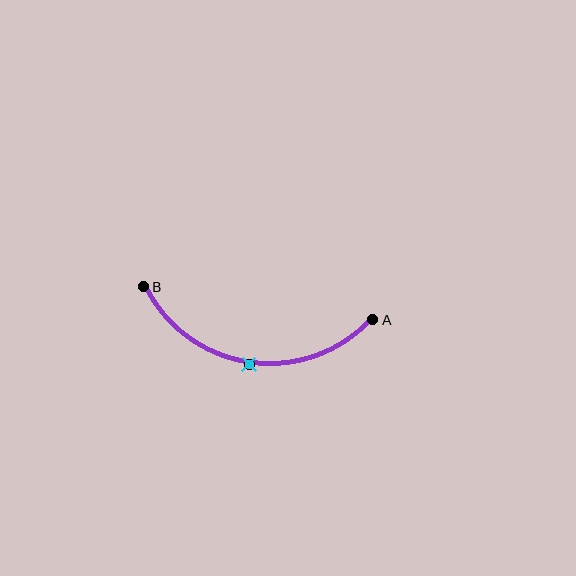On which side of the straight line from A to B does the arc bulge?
The arc bulges below the straight line connecting A and B.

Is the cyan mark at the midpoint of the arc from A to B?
Yes. The cyan mark lies on the arc at equal arc-length from both A and B — it is the arc midpoint.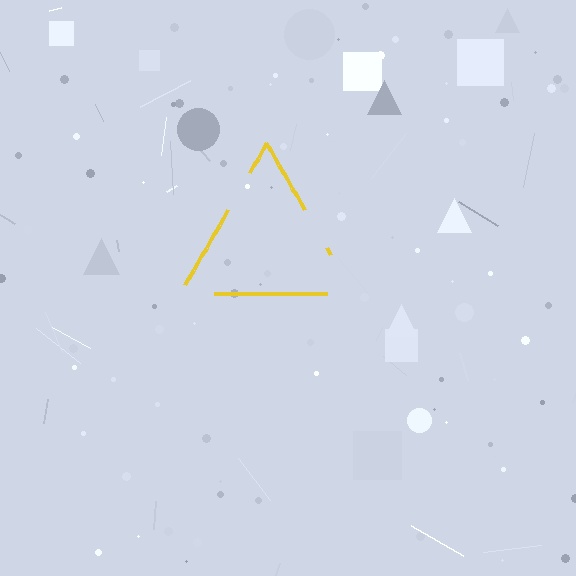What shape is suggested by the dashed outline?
The dashed outline suggests a triangle.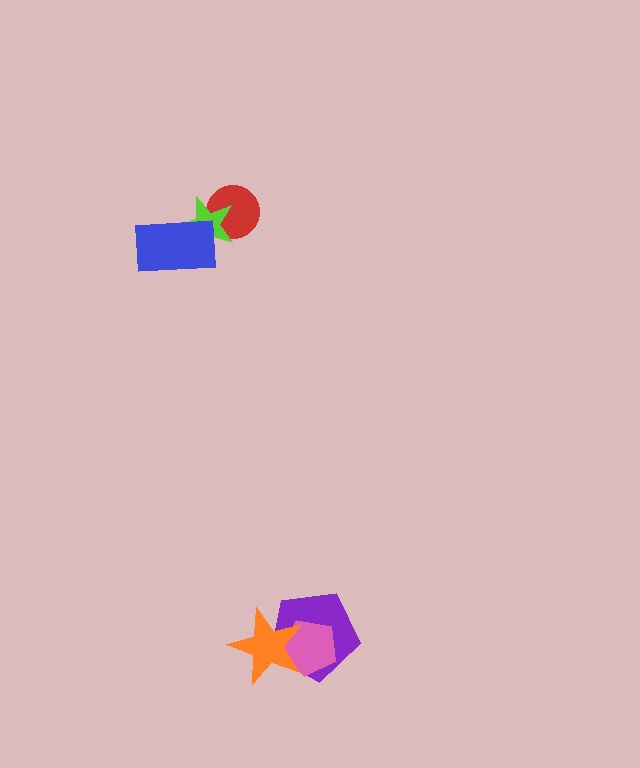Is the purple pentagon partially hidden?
Yes, it is partially covered by another shape.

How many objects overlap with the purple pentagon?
2 objects overlap with the purple pentagon.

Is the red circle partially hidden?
Yes, it is partially covered by another shape.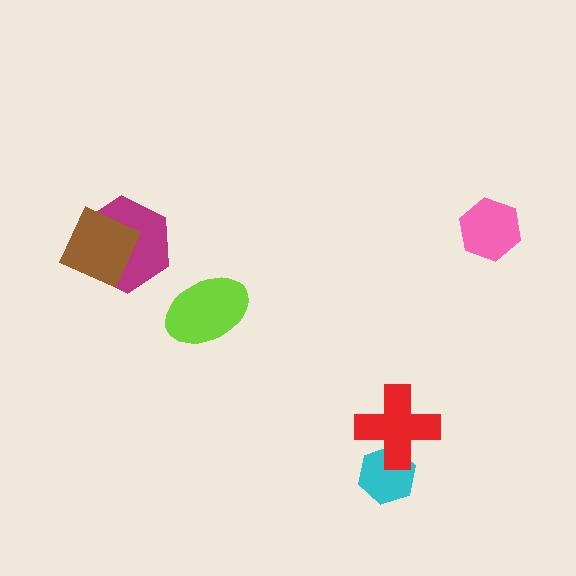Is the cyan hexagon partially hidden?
Yes, it is partially covered by another shape.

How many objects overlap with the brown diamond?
1 object overlaps with the brown diamond.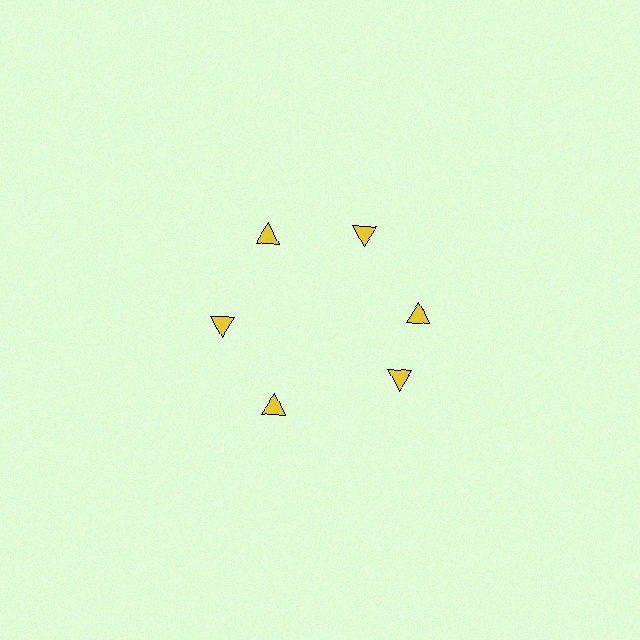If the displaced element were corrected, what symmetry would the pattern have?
It would have 6-fold rotational symmetry — the pattern would map onto itself every 60 degrees.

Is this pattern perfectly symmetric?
No. The 6 yellow triangles are arranged in a ring, but one element near the 5 o'clock position is rotated out of alignment along the ring, breaking the 6-fold rotational symmetry.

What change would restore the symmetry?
The symmetry would be restored by rotating it back into even spacing with its neighbors so that all 6 triangles sit at equal angles and equal distance from the center.